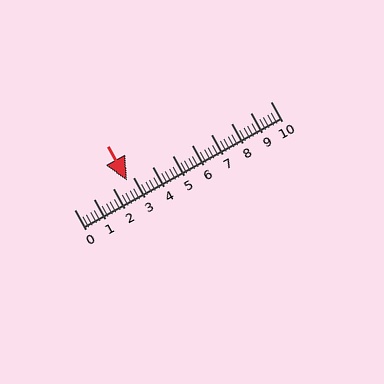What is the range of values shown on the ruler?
The ruler shows values from 0 to 10.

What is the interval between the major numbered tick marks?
The major tick marks are spaced 1 units apart.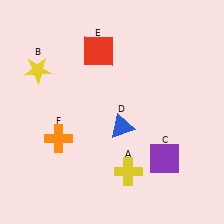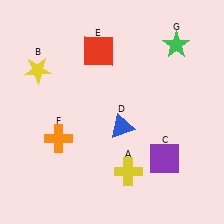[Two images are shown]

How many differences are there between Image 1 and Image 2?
There is 1 difference between the two images.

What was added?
A green star (G) was added in Image 2.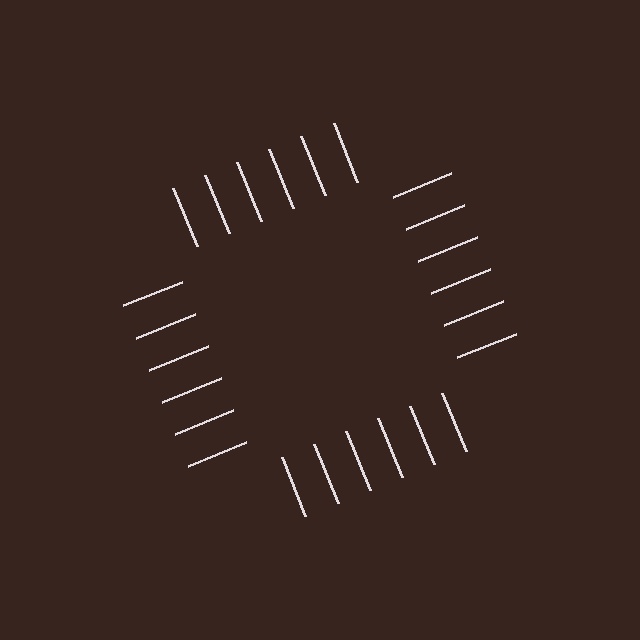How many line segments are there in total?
24 — 6 along each of the 4 edges.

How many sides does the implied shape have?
4 sides — the line-ends trace a square.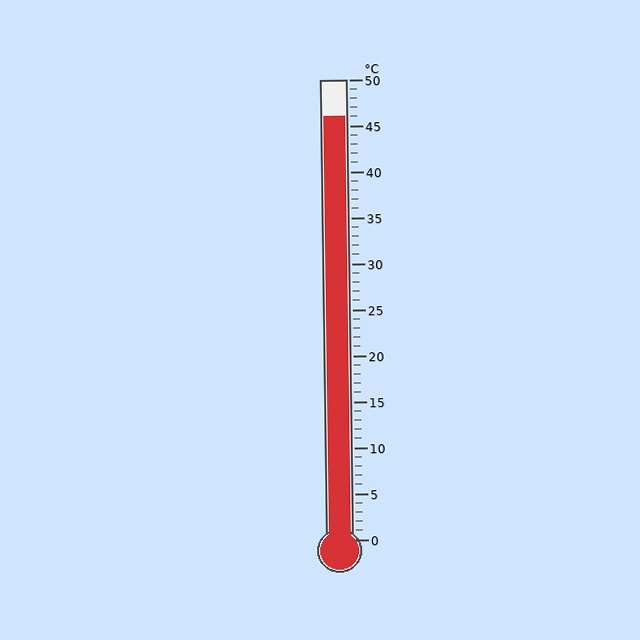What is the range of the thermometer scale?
The thermometer scale ranges from 0°C to 50°C.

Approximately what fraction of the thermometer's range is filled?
The thermometer is filled to approximately 90% of its range.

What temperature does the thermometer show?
The thermometer shows approximately 46°C.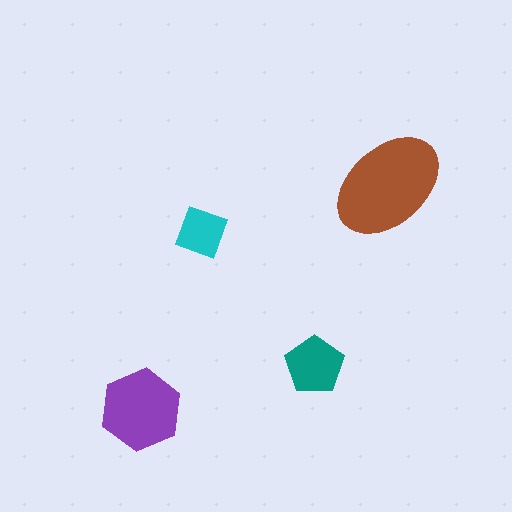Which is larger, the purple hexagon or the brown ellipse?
The brown ellipse.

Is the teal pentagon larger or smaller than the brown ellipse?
Smaller.